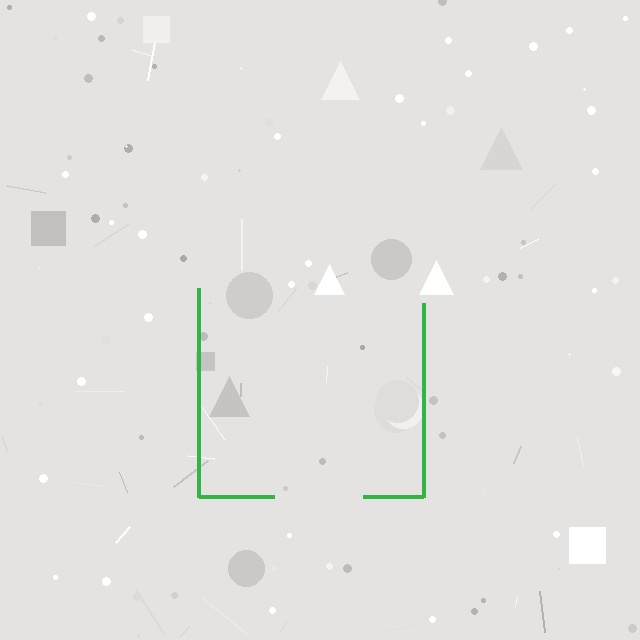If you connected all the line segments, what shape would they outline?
They would outline a square.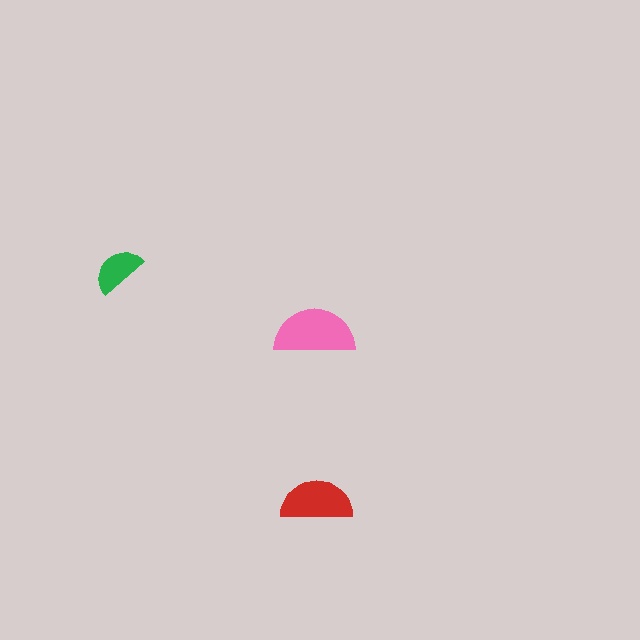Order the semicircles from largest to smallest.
the pink one, the red one, the green one.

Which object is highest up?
The green semicircle is topmost.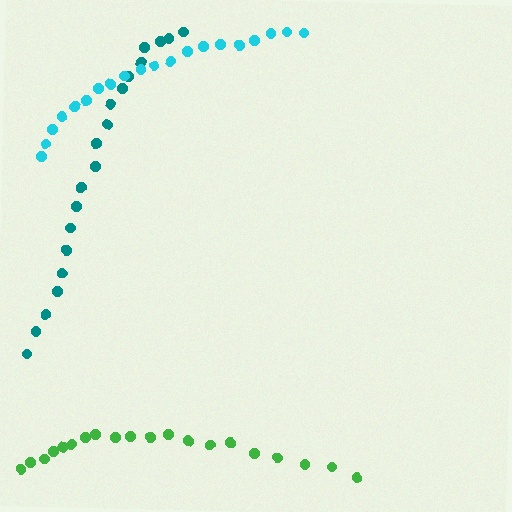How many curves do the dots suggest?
There are 3 distinct paths.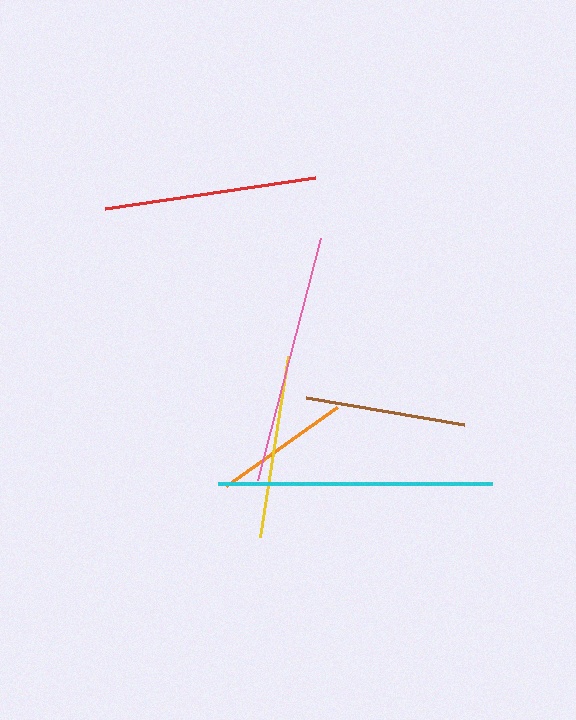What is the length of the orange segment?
The orange segment is approximately 136 pixels long.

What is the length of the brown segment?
The brown segment is approximately 161 pixels long.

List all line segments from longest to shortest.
From longest to shortest: cyan, pink, red, yellow, brown, orange.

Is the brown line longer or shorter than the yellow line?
The yellow line is longer than the brown line.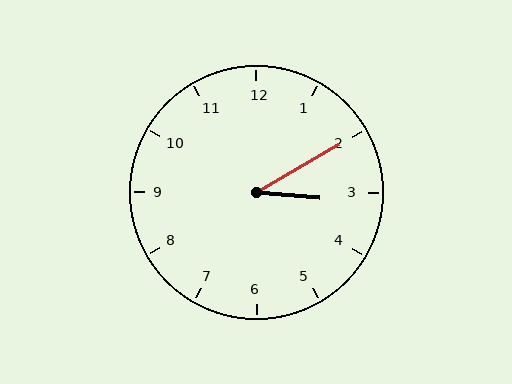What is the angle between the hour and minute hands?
Approximately 35 degrees.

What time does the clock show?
3:10.